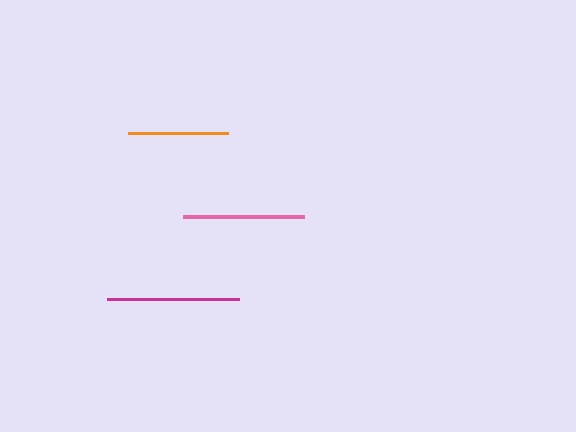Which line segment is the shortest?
The orange line is the shortest at approximately 100 pixels.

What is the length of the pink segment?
The pink segment is approximately 120 pixels long.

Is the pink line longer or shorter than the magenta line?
The magenta line is longer than the pink line.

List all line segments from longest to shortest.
From longest to shortest: magenta, pink, orange.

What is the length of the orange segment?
The orange segment is approximately 100 pixels long.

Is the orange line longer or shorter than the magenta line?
The magenta line is longer than the orange line.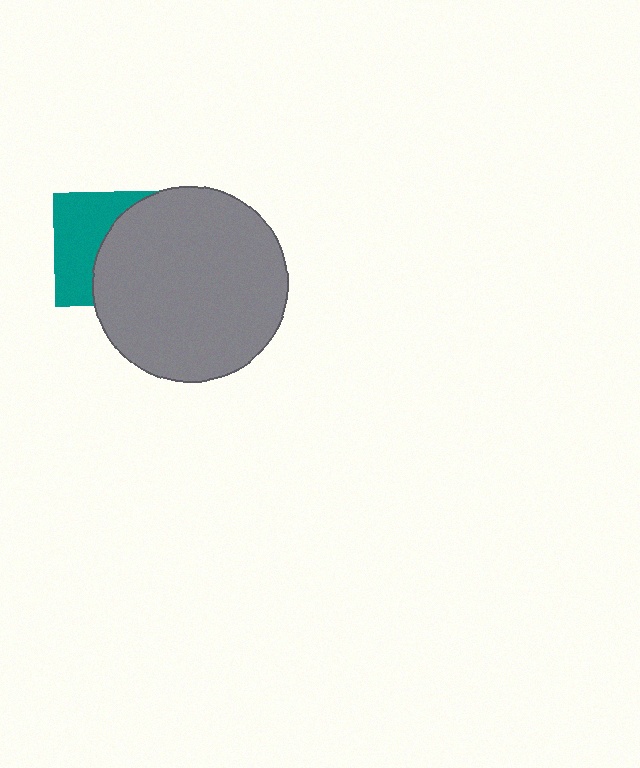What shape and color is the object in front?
The object in front is a gray circle.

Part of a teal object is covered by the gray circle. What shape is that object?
It is a square.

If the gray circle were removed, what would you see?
You would see the complete teal square.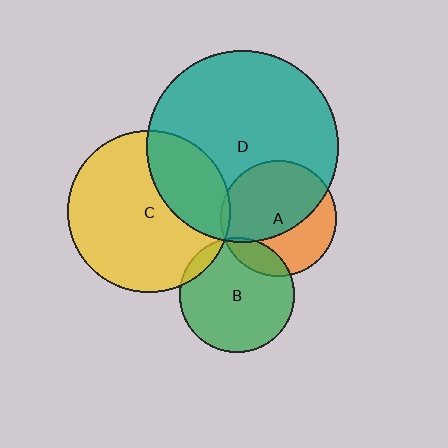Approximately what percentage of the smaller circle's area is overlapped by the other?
Approximately 60%.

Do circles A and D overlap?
Yes.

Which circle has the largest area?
Circle D (teal).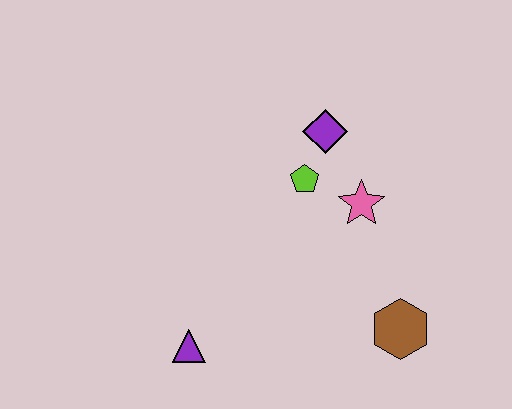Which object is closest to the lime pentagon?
The purple diamond is closest to the lime pentagon.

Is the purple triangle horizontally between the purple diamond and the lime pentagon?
No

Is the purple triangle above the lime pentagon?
No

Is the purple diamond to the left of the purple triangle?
No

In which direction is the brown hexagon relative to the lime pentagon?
The brown hexagon is below the lime pentagon.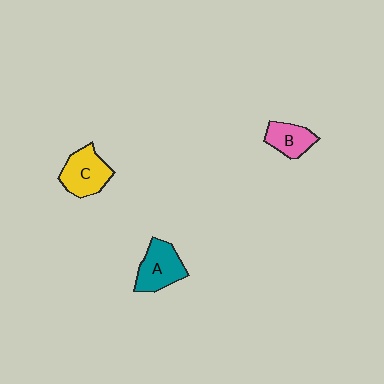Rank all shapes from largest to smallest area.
From largest to smallest: C (yellow), A (teal), B (pink).